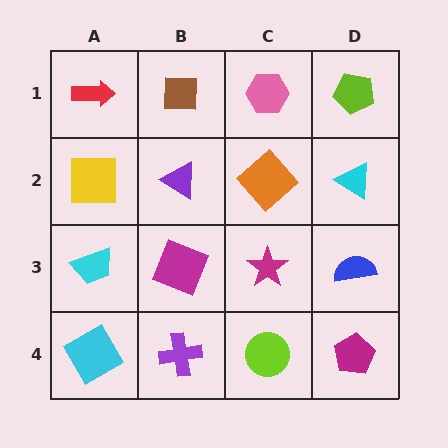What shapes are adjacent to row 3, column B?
A purple triangle (row 2, column B), a purple cross (row 4, column B), a cyan trapezoid (row 3, column A), a magenta star (row 3, column C).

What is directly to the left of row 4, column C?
A purple cross.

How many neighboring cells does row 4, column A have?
2.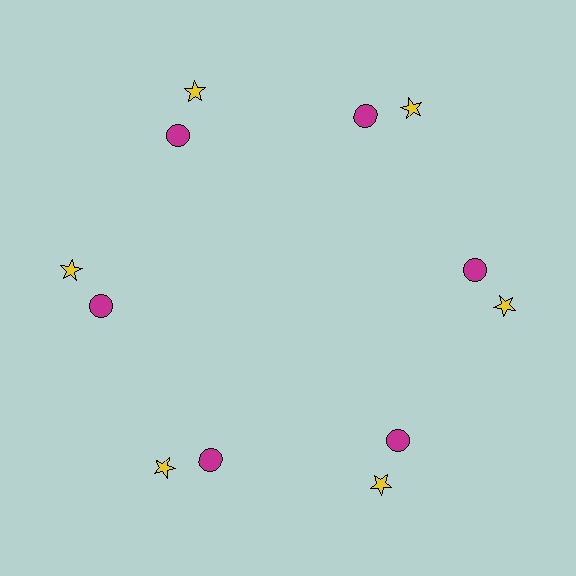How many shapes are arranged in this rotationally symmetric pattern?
There are 12 shapes, arranged in 6 groups of 2.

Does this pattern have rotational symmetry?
Yes, this pattern has 6-fold rotational symmetry. It looks the same after rotating 60 degrees around the center.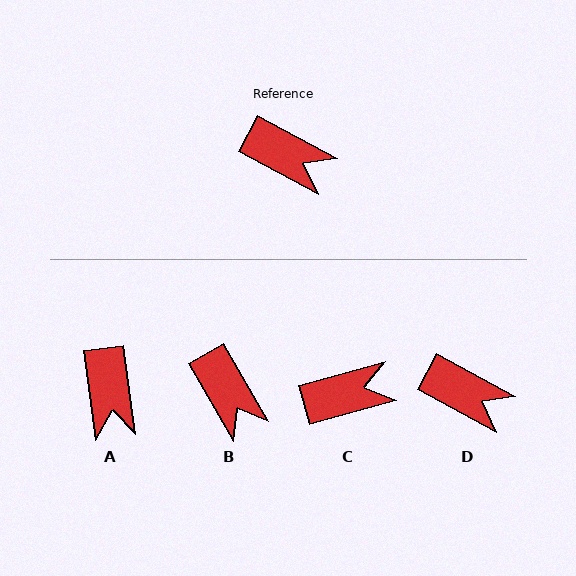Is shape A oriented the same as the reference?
No, it is off by about 54 degrees.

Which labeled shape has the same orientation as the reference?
D.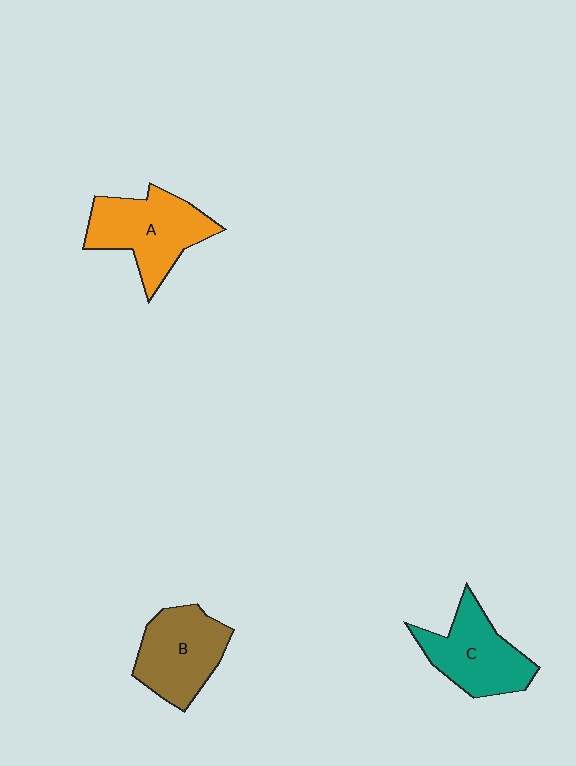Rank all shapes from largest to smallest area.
From largest to smallest: A (orange), B (brown), C (teal).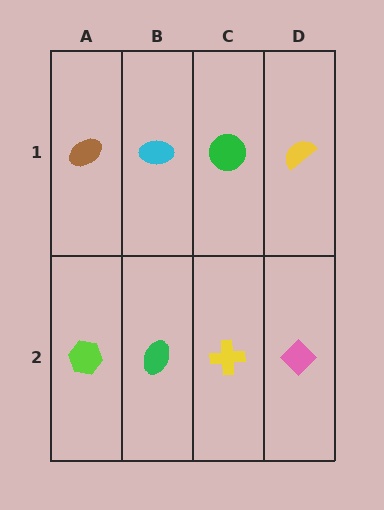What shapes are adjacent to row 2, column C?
A green circle (row 1, column C), a green ellipse (row 2, column B), a pink diamond (row 2, column D).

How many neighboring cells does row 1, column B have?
3.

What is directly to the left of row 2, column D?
A yellow cross.